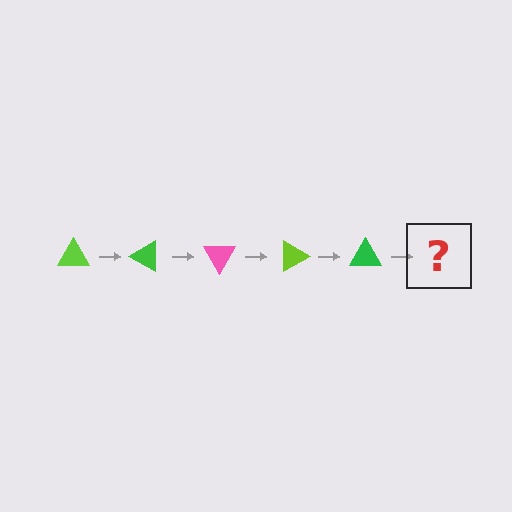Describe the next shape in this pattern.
It should be a pink triangle, rotated 150 degrees from the start.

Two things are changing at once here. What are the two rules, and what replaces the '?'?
The two rules are that it rotates 30 degrees each step and the color cycles through lime, green, and pink. The '?' should be a pink triangle, rotated 150 degrees from the start.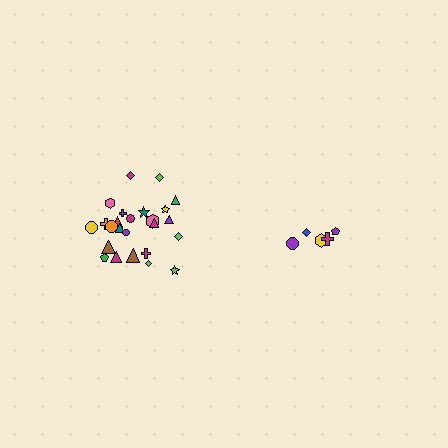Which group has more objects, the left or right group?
The left group.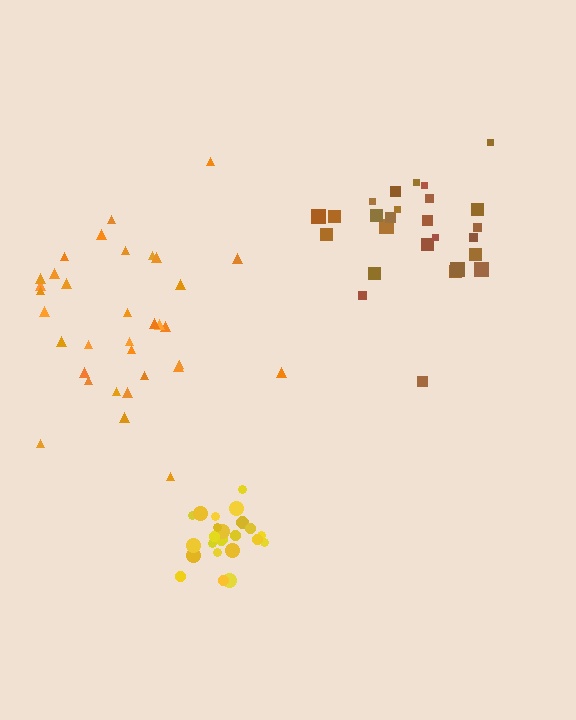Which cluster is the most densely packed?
Yellow.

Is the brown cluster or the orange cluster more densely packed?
Brown.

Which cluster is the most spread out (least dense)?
Orange.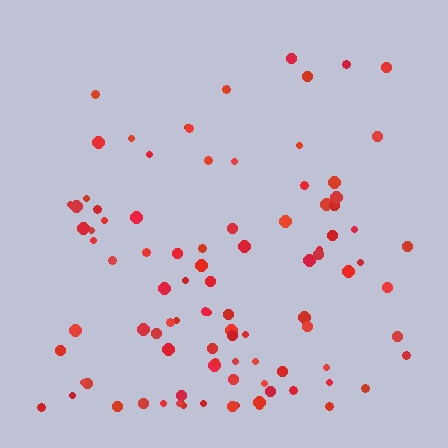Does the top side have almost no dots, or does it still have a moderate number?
Still a moderate number, just noticeably fewer than the bottom.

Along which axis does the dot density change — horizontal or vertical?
Vertical.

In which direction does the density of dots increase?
From top to bottom, with the bottom side densest.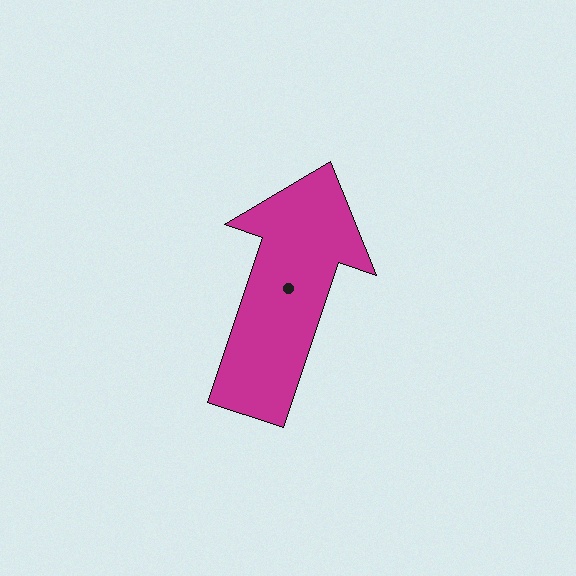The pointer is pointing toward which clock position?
Roughly 1 o'clock.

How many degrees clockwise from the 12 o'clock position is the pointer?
Approximately 18 degrees.